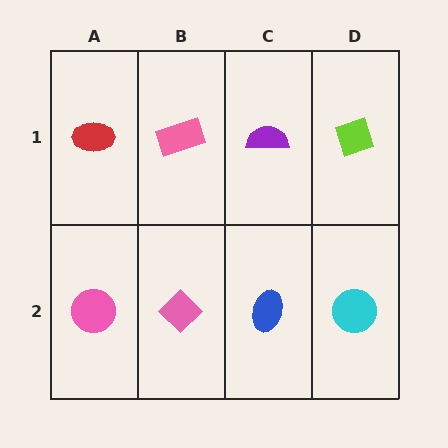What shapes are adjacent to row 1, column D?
A cyan circle (row 2, column D), a purple semicircle (row 1, column C).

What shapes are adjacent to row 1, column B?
A pink diamond (row 2, column B), a red ellipse (row 1, column A), a purple semicircle (row 1, column C).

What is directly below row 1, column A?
A pink circle.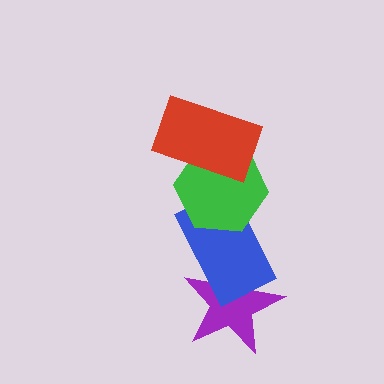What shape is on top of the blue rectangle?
The green hexagon is on top of the blue rectangle.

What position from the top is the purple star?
The purple star is 4th from the top.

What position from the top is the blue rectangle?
The blue rectangle is 3rd from the top.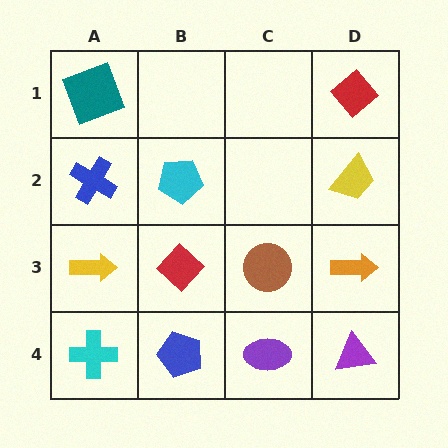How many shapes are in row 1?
2 shapes.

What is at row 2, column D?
A yellow trapezoid.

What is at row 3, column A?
A yellow arrow.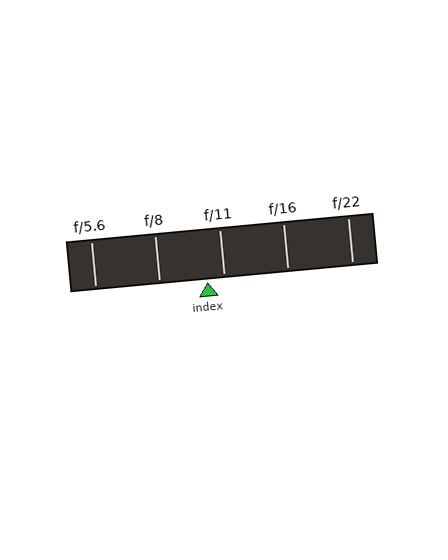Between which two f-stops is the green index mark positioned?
The index mark is between f/8 and f/11.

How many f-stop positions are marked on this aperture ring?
There are 5 f-stop positions marked.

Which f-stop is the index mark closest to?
The index mark is closest to f/11.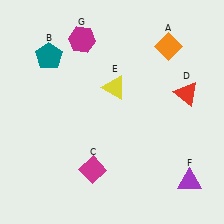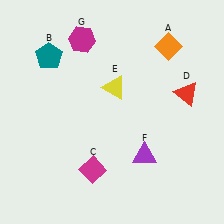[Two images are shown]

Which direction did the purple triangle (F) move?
The purple triangle (F) moved left.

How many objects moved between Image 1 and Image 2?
1 object moved between the two images.